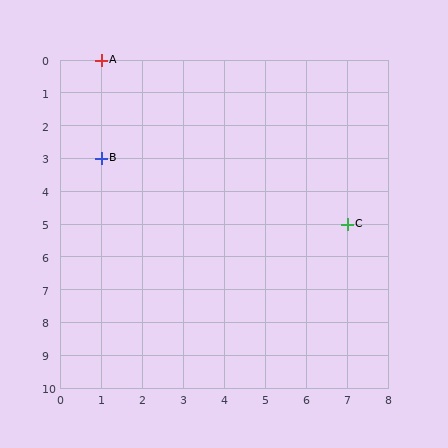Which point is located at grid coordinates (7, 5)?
Point C is at (7, 5).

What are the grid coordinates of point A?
Point A is at grid coordinates (1, 0).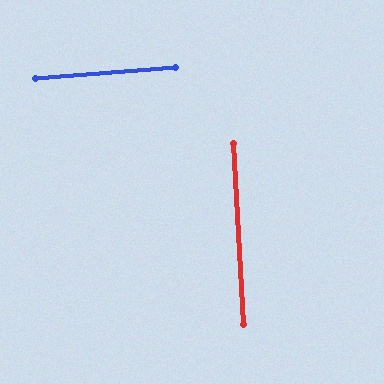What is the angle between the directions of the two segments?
Approximately 89 degrees.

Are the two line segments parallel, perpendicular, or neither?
Perpendicular — they meet at approximately 89°.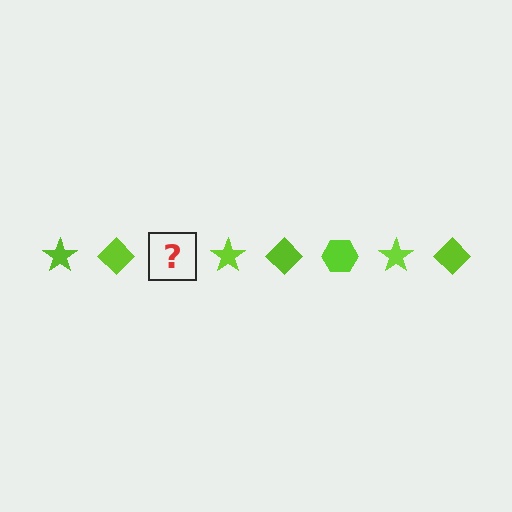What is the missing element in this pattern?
The missing element is a lime hexagon.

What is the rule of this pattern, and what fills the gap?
The rule is that the pattern cycles through star, diamond, hexagon shapes in lime. The gap should be filled with a lime hexagon.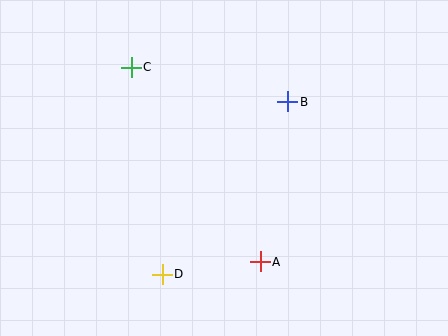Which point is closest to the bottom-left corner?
Point D is closest to the bottom-left corner.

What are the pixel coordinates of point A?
Point A is at (260, 262).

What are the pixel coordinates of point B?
Point B is at (288, 102).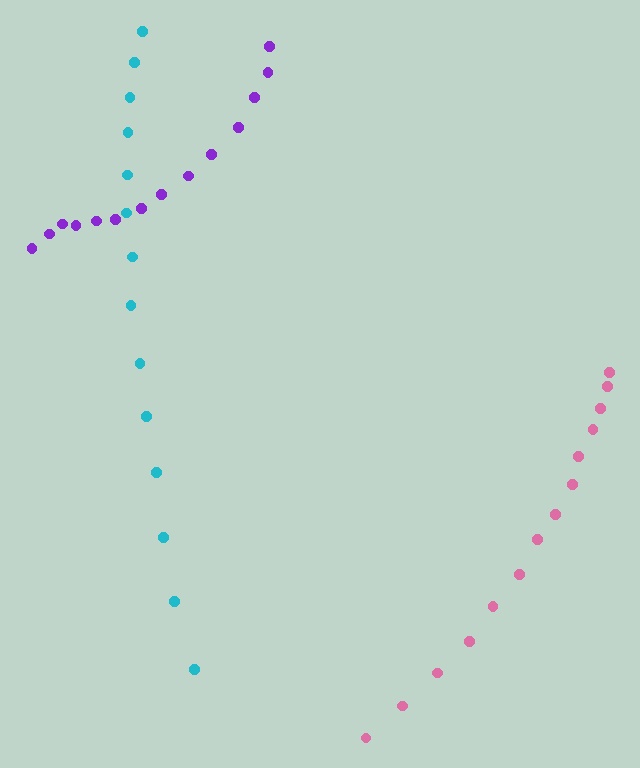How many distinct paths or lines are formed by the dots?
There are 3 distinct paths.